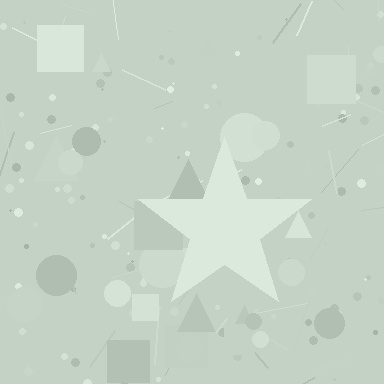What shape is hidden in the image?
A star is hidden in the image.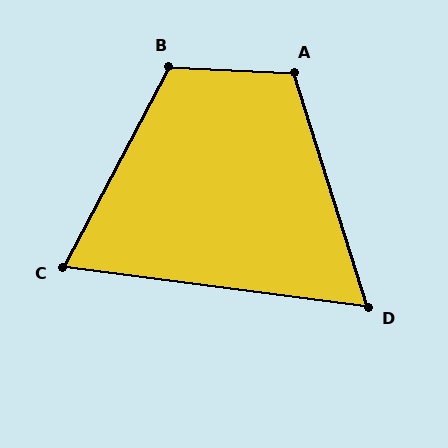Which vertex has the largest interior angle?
B, at approximately 115 degrees.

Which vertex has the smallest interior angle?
D, at approximately 65 degrees.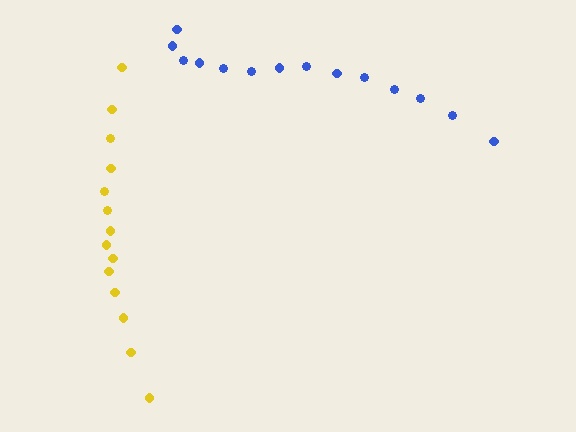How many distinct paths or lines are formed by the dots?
There are 2 distinct paths.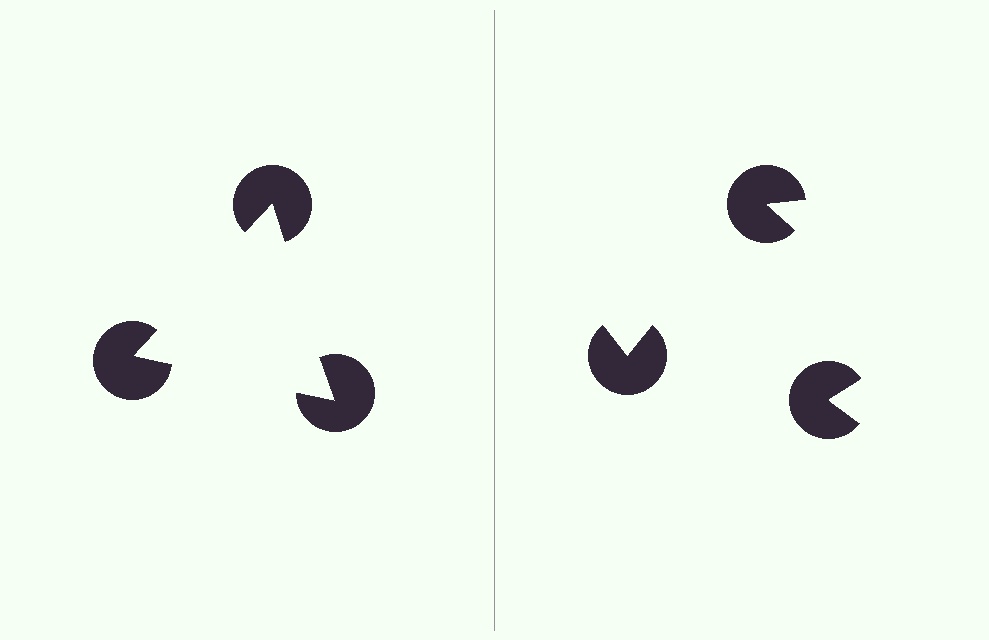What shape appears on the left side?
An illusory triangle.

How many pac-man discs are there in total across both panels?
6 — 3 on each side.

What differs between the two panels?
The pac-man discs are positioned identically on both sides; only the wedge orientations differ. On the left they align to a triangle; on the right they are misaligned.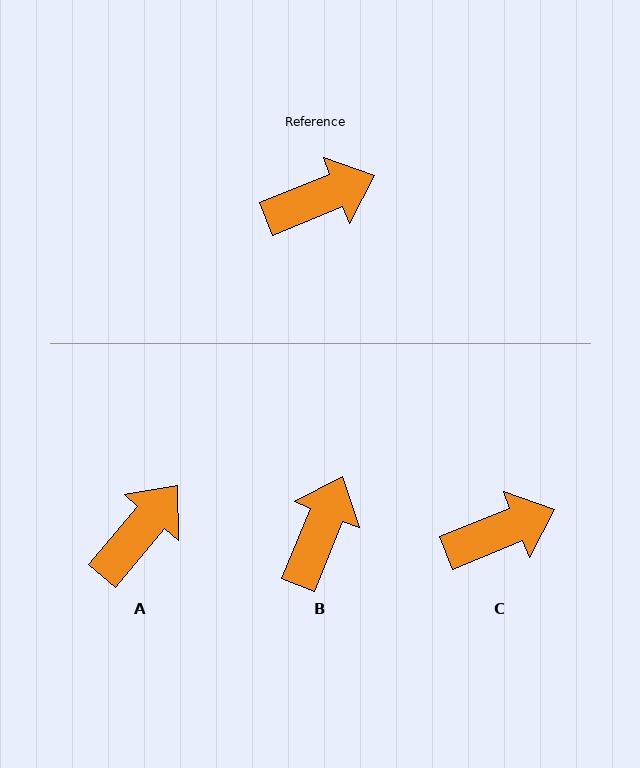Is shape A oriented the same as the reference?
No, it is off by about 28 degrees.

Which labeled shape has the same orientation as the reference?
C.